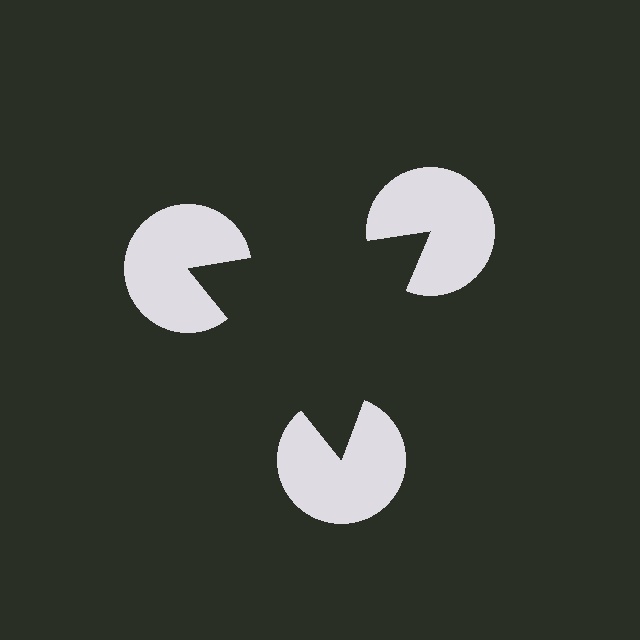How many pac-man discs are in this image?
There are 3 — one at each vertex of the illusory triangle.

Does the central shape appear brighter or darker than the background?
It typically appears slightly darker than the background, even though no actual brightness change is drawn.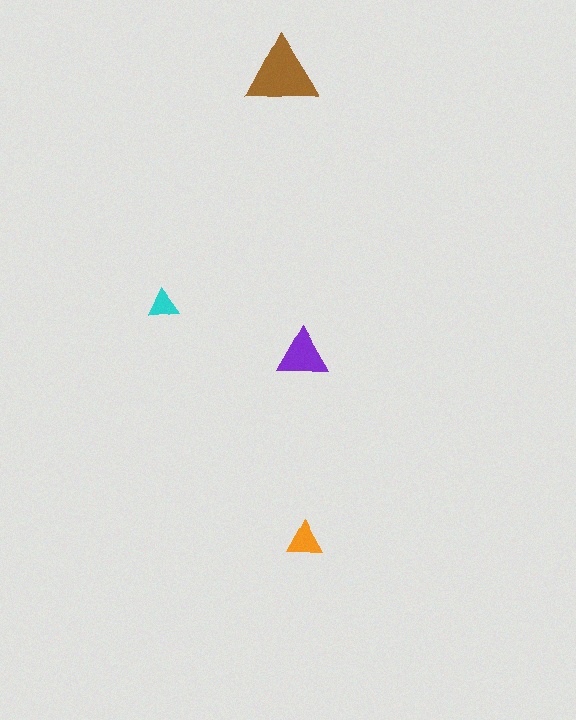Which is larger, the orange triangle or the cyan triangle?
The orange one.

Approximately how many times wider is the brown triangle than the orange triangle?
About 2 times wider.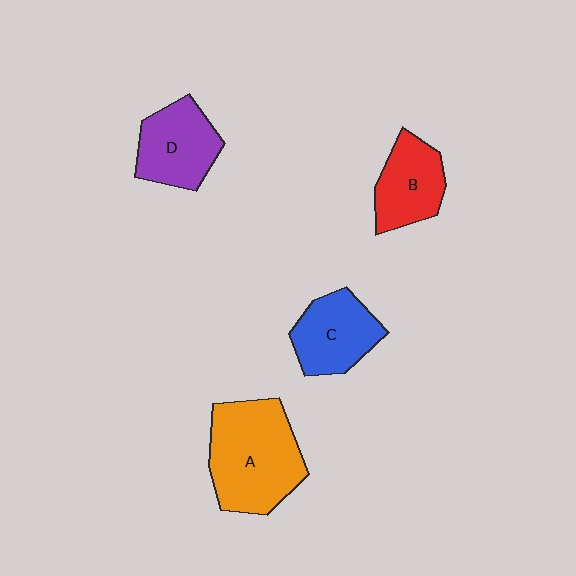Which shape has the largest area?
Shape A (orange).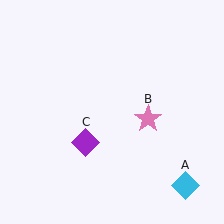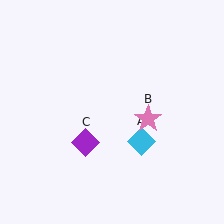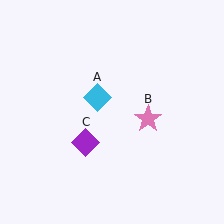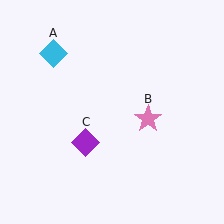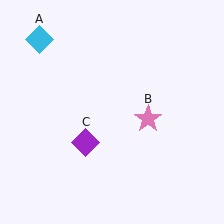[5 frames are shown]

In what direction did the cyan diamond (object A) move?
The cyan diamond (object A) moved up and to the left.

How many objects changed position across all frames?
1 object changed position: cyan diamond (object A).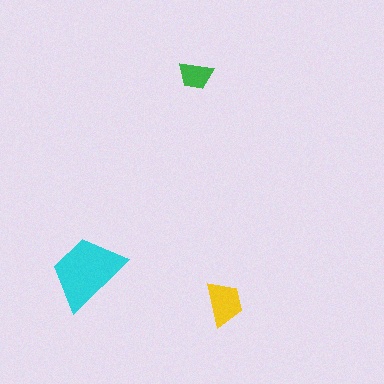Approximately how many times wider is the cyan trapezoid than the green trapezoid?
About 2 times wider.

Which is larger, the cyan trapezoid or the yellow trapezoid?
The cyan one.